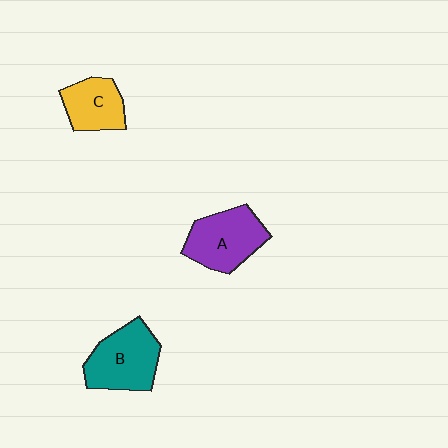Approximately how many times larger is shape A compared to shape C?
Approximately 1.4 times.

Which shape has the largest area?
Shape B (teal).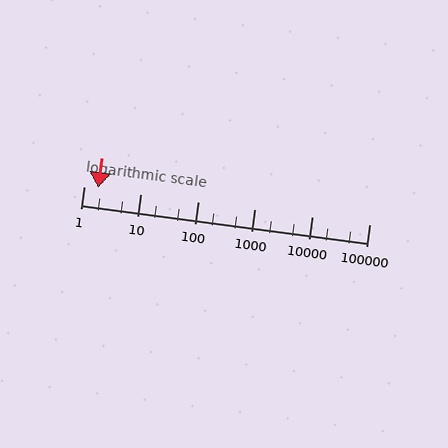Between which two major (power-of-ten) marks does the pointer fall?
The pointer is between 1 and 10.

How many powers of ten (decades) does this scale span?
The scale spans 5 decades, from 1 to 100000.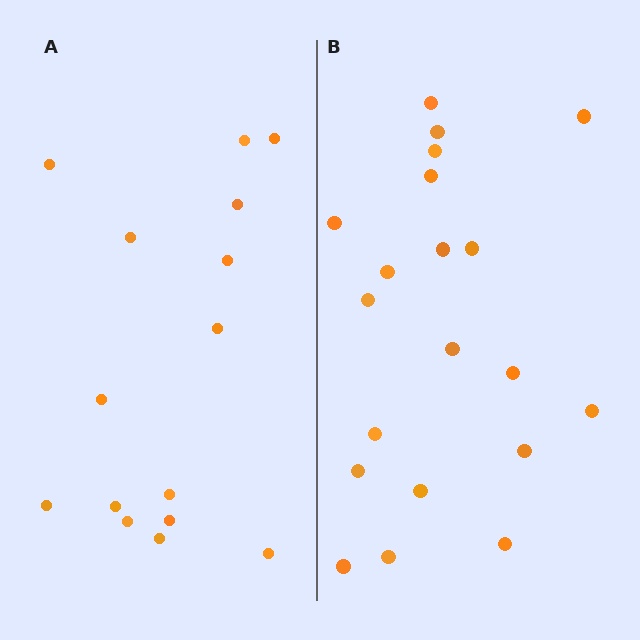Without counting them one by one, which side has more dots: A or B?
Region B (the right region) has more dots.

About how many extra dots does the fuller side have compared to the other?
Region B has about 5 more dots than region A.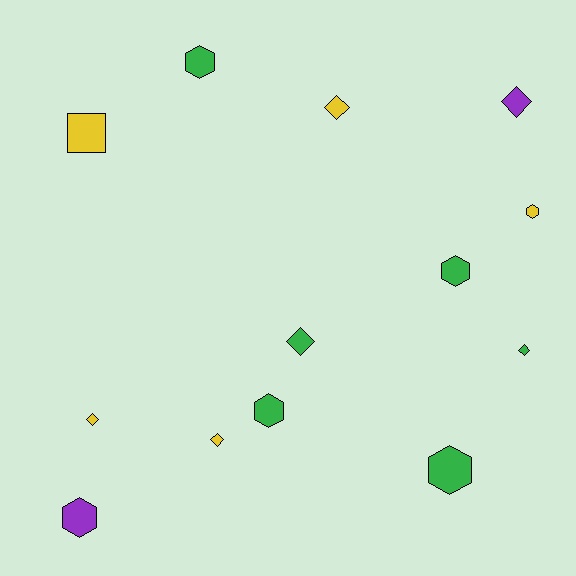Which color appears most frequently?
Green, with 6 objects.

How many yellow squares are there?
There is 1 yellow square.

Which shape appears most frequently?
Diamond, with 6 objects.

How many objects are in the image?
There are 13 objects.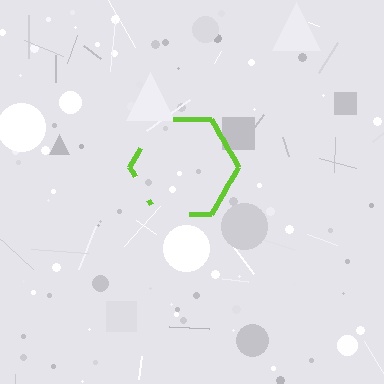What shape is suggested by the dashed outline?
The dashed outline suggests a hexagon.